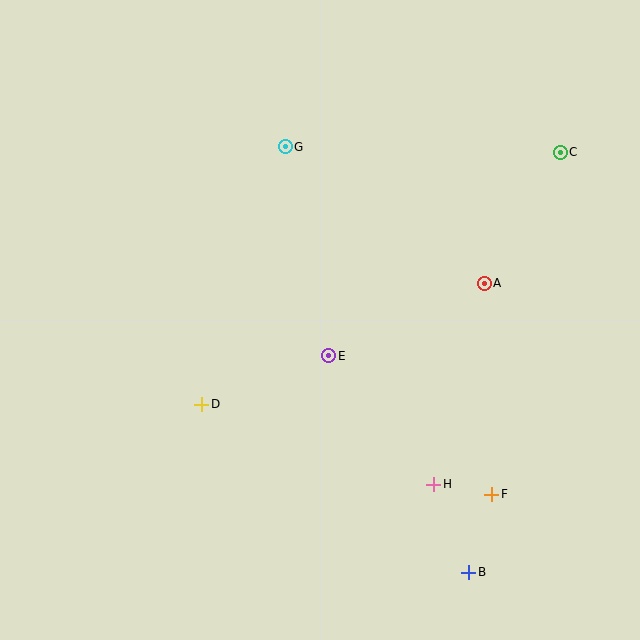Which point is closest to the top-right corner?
Point C is closest to the top-right corner.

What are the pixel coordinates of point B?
Point B is at (469, 572).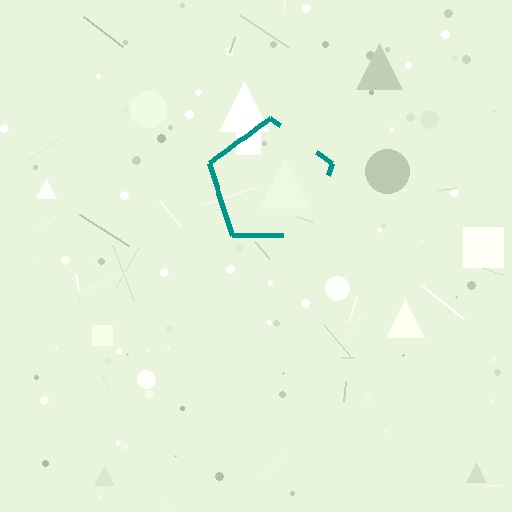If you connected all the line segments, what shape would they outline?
They would outline a pentagon.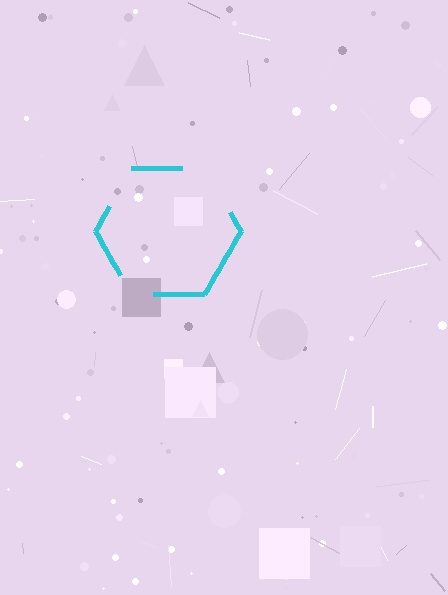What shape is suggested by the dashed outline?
The dashed outline suggests a hexagon.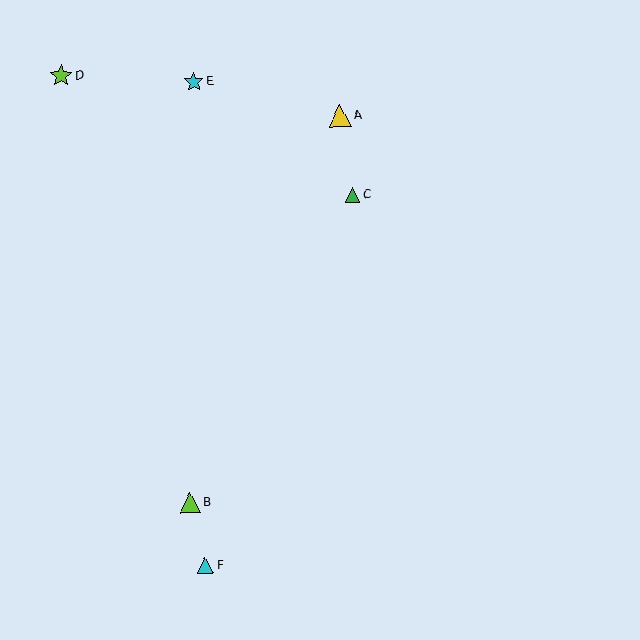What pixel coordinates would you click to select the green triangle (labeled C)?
Click at (353, 195) to select the green triangle C.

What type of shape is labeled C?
Shape C is a green triangle.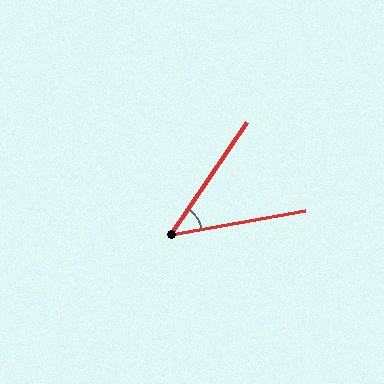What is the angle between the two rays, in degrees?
Approximately 46 degrees.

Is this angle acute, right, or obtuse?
It is acute.